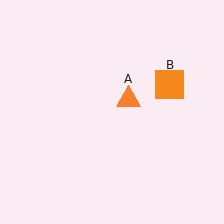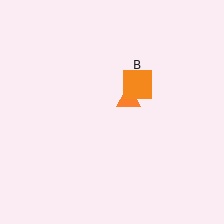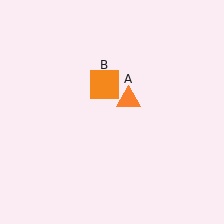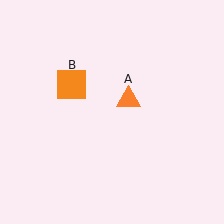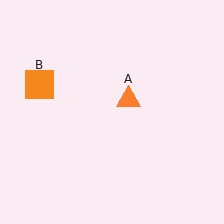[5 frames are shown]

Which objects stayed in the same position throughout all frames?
Orange triangle (object A) remained stationary.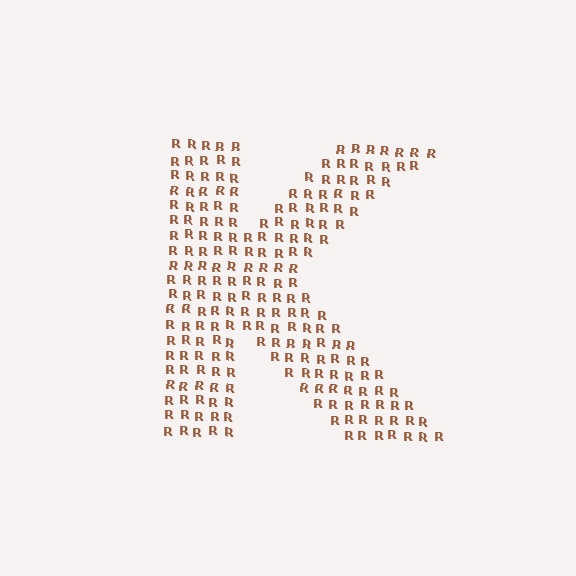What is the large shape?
The large shape is the letter K.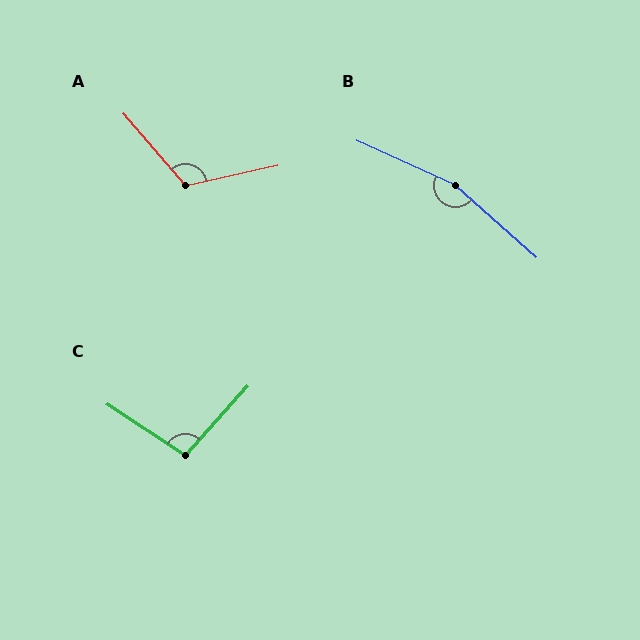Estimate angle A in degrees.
Approximately 118 degrees.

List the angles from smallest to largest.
C (99°), A (118°), B (163°).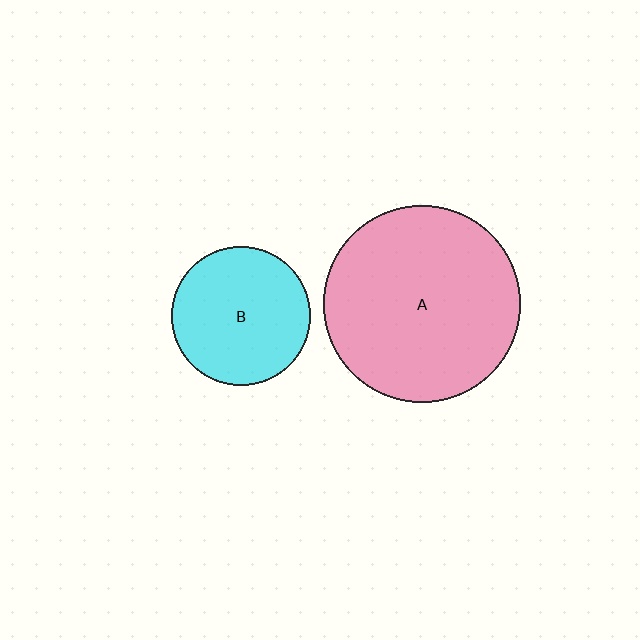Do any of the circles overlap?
No, none of the circles overlap.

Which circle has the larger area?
Circle A (pink).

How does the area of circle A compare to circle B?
Approximately 2.0 times.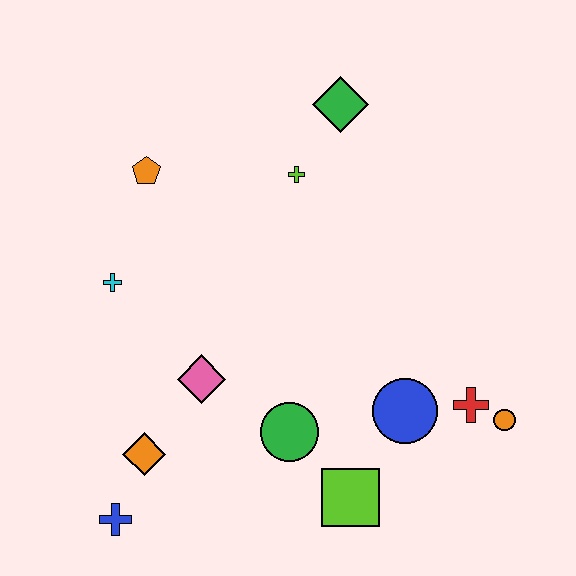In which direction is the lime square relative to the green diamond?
The lime square is below the green diamond.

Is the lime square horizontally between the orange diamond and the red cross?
Yes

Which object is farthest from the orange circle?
The orange pentagon is farthest from the orange circle.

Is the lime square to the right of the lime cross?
Yes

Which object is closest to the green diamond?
The lime cross is closest to the green diamond.